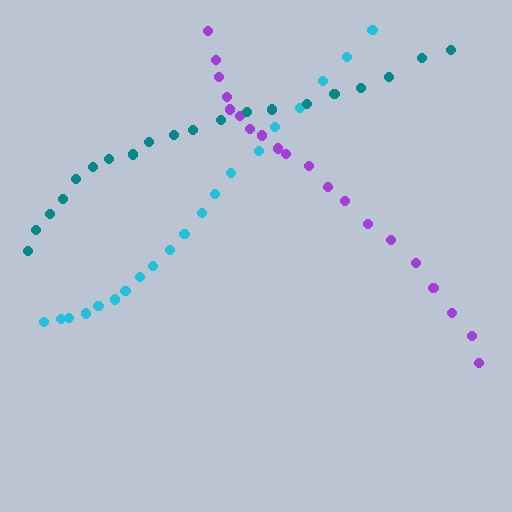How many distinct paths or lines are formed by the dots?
There are 3 distinct paths.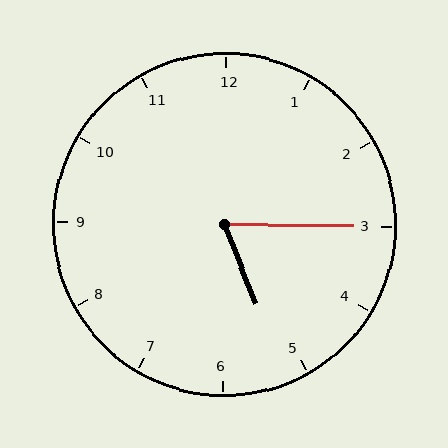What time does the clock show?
5:15.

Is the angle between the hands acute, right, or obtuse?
It is acute.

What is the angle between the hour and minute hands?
Approximately 68 degrees.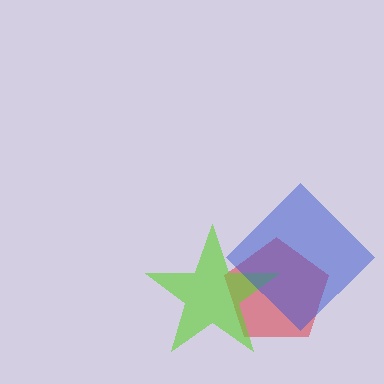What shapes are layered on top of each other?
The layered shapes are: a red pentagon, a lime star, a blue diamond.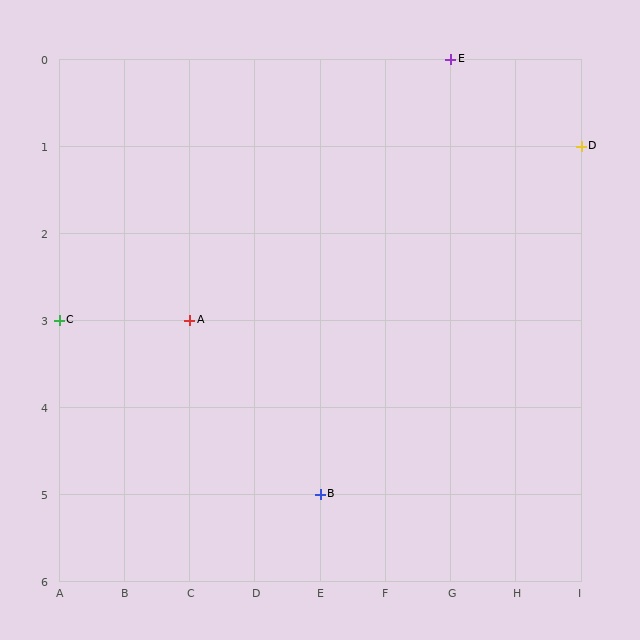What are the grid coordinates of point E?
Point E is at grid coordinates (G, 0).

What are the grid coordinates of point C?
Point C is at grid coordinates (A, 3).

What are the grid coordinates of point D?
Point D is at grid coordinates (I, 1).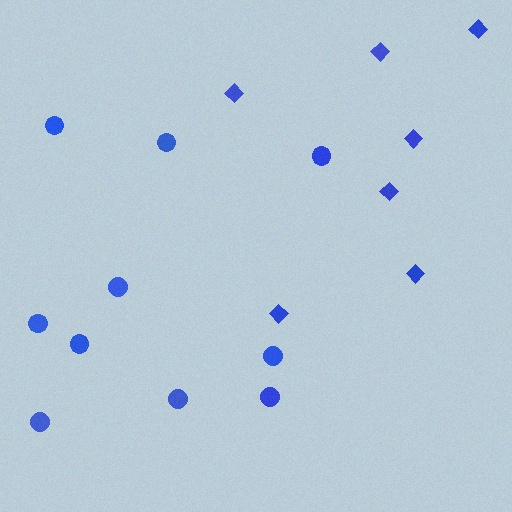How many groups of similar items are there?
There are 2 groups: one group of diamonds (7) and one group of circles (10).